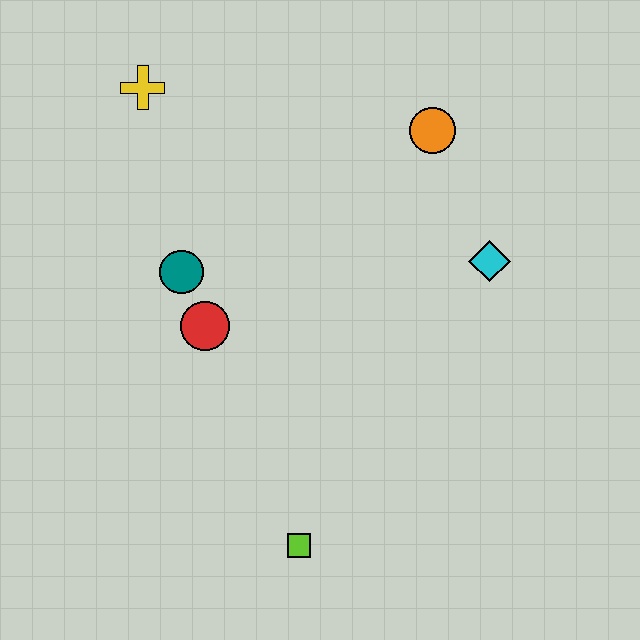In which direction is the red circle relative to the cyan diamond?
The red circle is to the left of the cyan diamond.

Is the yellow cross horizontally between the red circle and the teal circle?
No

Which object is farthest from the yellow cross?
The lime square is farthest from the yellow cross.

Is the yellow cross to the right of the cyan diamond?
No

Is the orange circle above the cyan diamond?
Yes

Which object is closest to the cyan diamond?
The orange circle is closest to the cyan diamond.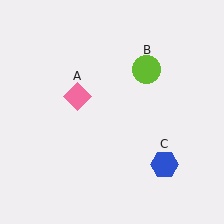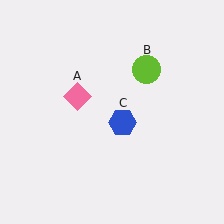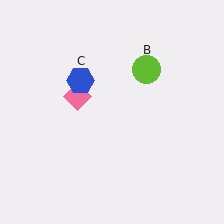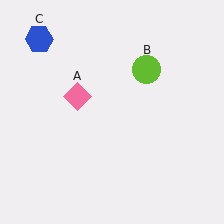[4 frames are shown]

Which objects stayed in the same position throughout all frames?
Pink diamond (object A) and lime circle (object B) remained stationary.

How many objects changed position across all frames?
1 object changed position: blue hexagon (object C).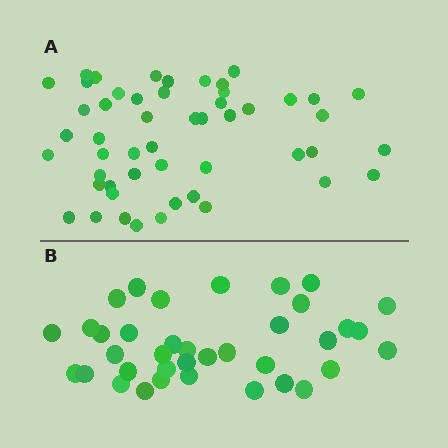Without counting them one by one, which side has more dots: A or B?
Region A (the top region) has more dots.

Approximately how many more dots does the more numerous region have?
Region A has approximately 15 more dots than region B.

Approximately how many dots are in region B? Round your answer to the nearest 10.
About 40 dots. (The exact count is 37, which rounds to 40.)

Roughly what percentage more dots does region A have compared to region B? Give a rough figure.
About 40% more.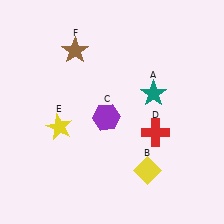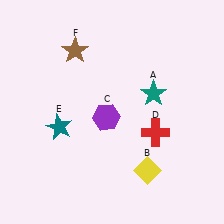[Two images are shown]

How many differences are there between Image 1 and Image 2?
There is 1 difference between the two images.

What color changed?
The star (E) changed from yellow in Image 1 to teal in Image 2.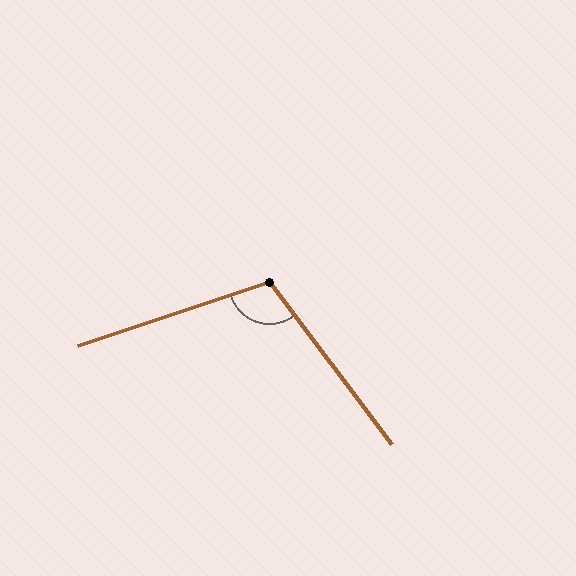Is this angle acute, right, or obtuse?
It is obtuse.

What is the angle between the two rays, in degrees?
Approximately 109 degrees.